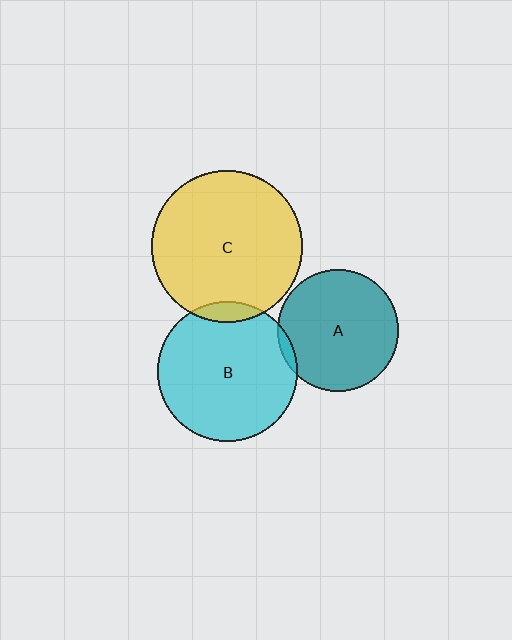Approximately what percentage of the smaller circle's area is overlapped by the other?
Approximately 5%.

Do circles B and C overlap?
Yes.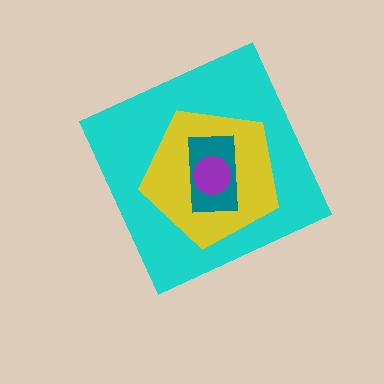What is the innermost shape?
The purple circle.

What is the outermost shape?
The cyan diamond.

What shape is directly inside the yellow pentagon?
The teal rectangle.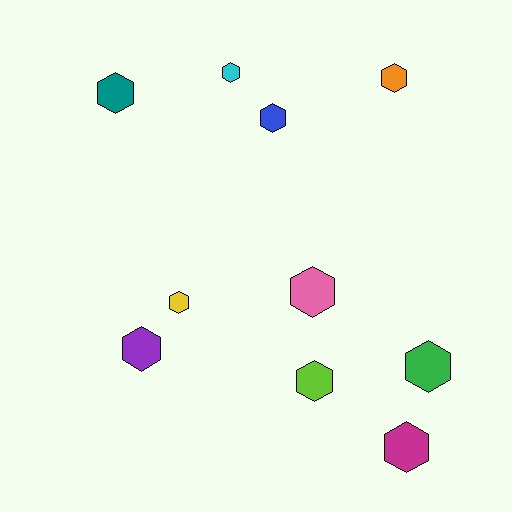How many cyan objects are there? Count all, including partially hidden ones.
There is 1 cyan object.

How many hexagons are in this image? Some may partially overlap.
There are 10 hexagons.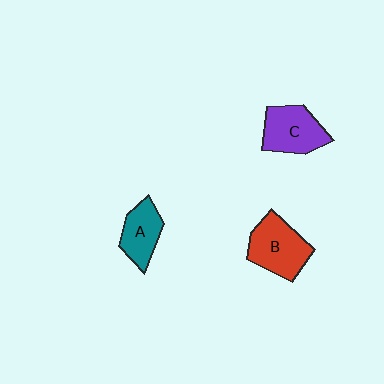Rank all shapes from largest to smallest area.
From largest to smallest: B (red), C (purple), A (teal).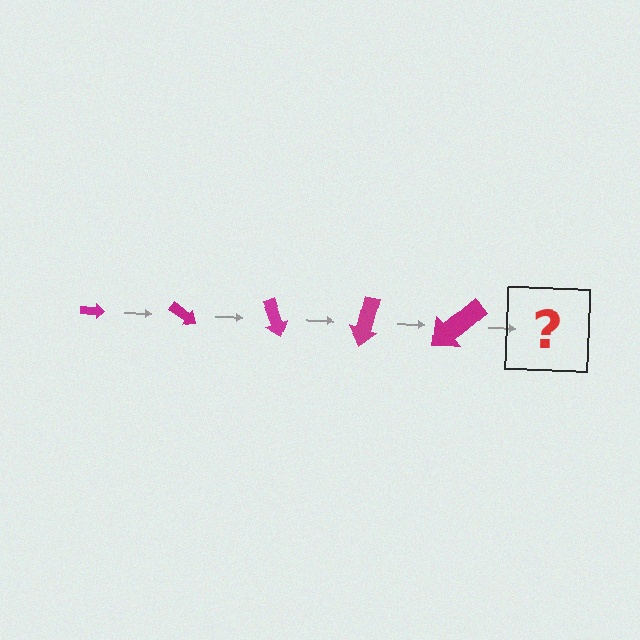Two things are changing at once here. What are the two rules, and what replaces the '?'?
The two rules are that the arrow grows larger each step and it rotates 35 degrees each step. The '?' should be an arrow, larger than the previous one and rotated 175 degrees from the start.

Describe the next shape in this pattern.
It should be an arrow, larger than the previous one and rotated 175 degrees from the start.